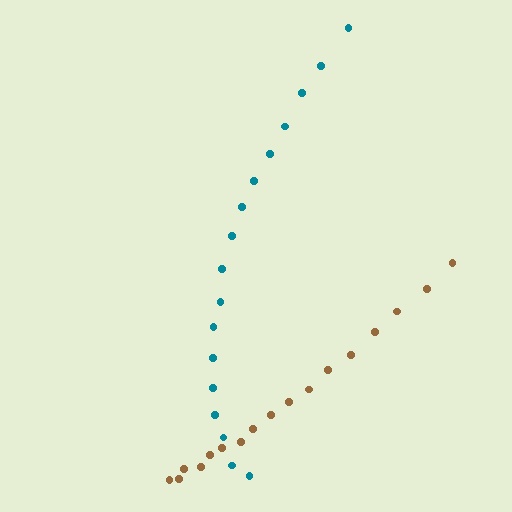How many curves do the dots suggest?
There are 2 distinct paths.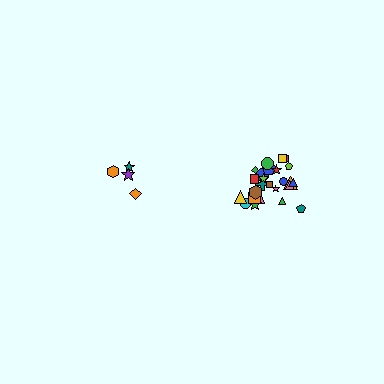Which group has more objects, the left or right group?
The right group.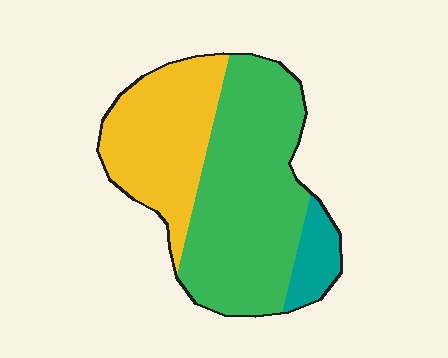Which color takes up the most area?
Green, at roughly 55%.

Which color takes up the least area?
Teal, at roughly 10%.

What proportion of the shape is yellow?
Yellow takes up about one third (1/3) of the shape.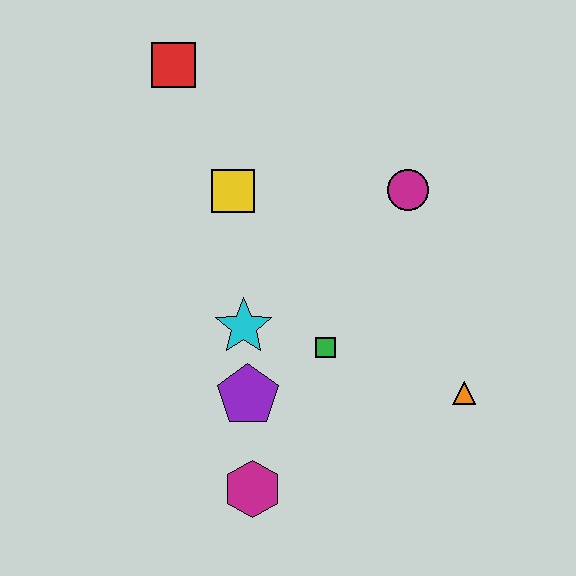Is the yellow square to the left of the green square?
Yes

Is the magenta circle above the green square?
Yes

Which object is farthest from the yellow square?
The orange triangle is farthest from the yellow square.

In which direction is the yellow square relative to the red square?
The yellow square is below the red square.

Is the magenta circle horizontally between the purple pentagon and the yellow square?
No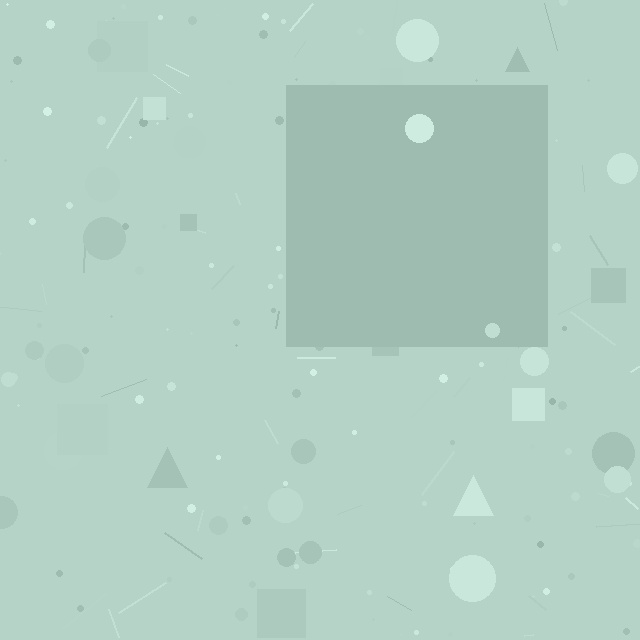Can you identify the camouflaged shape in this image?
The camouflaged shape is a square.